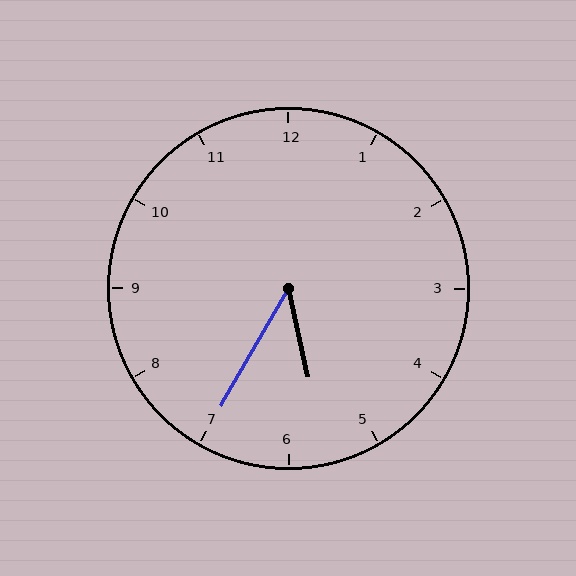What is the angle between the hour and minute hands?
Approximately 42 degrees.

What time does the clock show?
5:35.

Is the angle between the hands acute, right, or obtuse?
It is acute.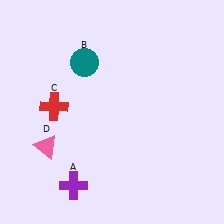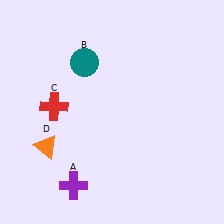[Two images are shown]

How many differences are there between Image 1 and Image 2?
There is 1 difference between the two images.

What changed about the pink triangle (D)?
In Image 1, D is pink. In Image 2, it changed to orange.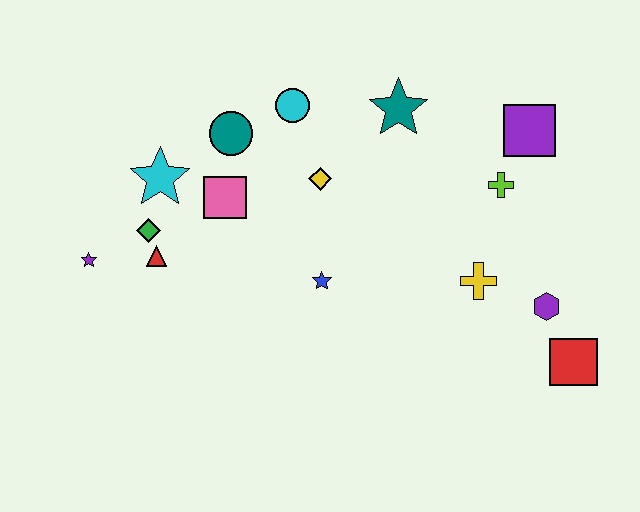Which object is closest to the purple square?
The lime cross is closest to the purple square.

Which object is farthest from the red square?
The purple star is farthest from the red square.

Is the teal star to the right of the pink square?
Yes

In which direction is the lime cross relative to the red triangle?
The lime cross is to the right of the red triangle.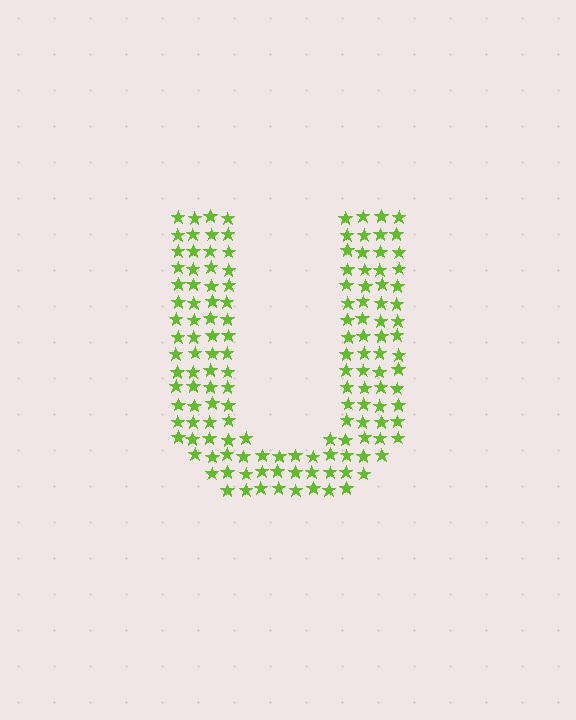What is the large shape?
The large shape is the letter U.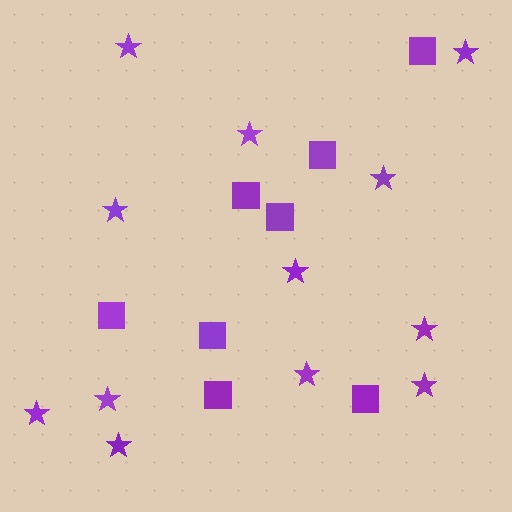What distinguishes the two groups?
There are 2 groups: one group of squares (8) and one group of stars (12).